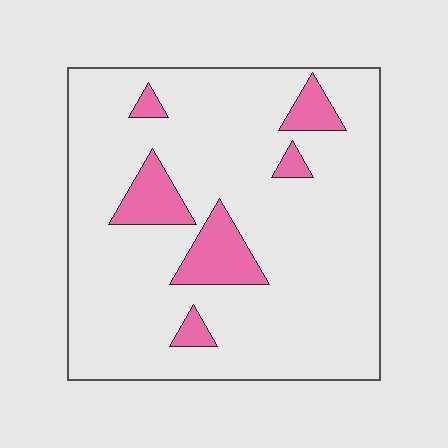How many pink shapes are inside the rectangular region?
6.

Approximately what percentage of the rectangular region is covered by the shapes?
Approximately 15%.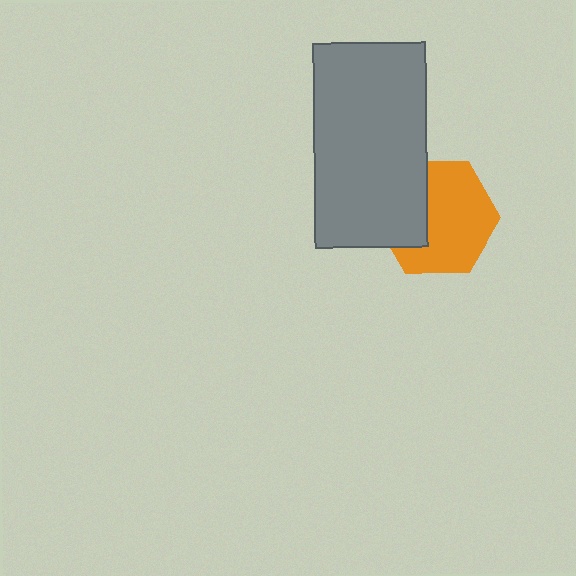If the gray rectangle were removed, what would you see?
You would see the complete orange hexagon.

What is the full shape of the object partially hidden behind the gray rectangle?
The partially hidden object is an orange hexagon.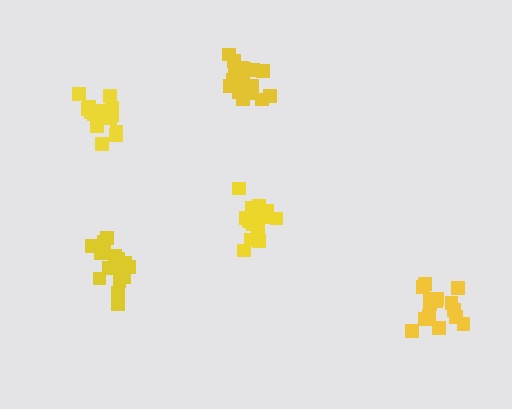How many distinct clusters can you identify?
There are 5 distinct clusters.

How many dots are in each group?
Group 1: 17 dots, Group 2: 19 dots, Group 3: 17 dots, Group 4: 16 dots, Group 5: 15 dots (84 total).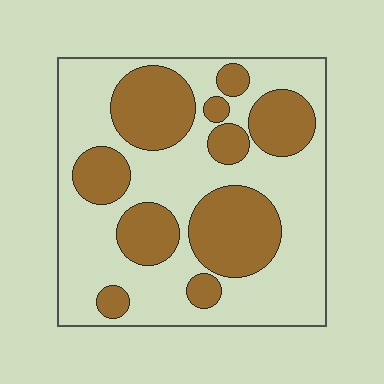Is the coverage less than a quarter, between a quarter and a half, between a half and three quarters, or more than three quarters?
Between a quarter and a half.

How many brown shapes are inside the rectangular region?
10.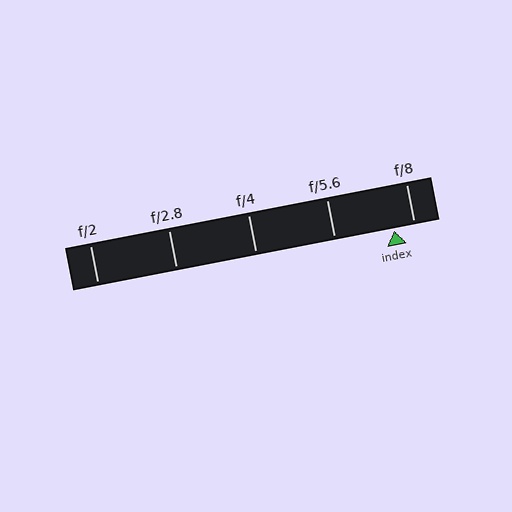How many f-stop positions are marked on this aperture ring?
There are 5 f-stop positions marked.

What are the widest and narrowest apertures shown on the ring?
The widest aperture shown is f/2 and the narrowest is f/8.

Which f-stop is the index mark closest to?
The index mark is closest to f/8.